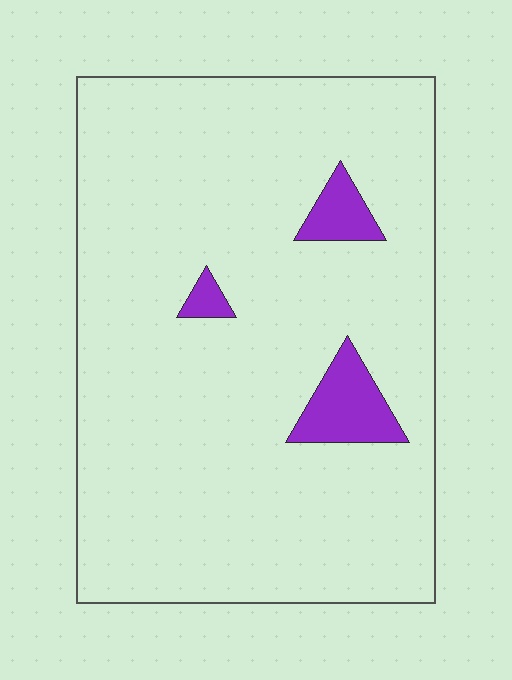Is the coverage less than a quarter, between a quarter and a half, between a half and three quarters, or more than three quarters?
Less than a quarter.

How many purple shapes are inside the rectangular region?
3.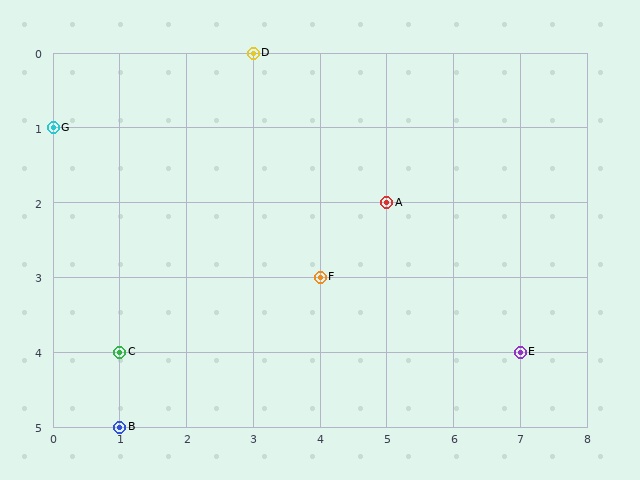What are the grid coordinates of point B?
Point B is at grid coordinates (1, 5).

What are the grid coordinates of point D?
Point D is at grid coordinates (3, 0).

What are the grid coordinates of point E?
Point E is at grid coordinates (7, 4).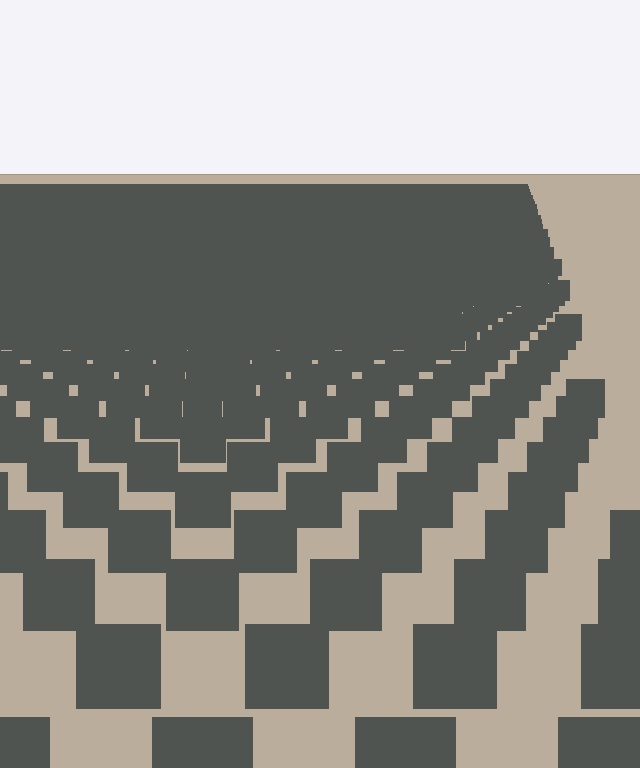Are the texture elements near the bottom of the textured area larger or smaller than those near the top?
Larger. Near the bottom, elements are closer to the viewer and appear at a bigger on-screen size.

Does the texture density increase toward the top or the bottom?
Density increases toward the top.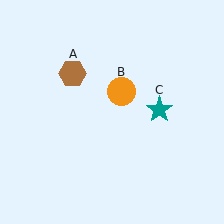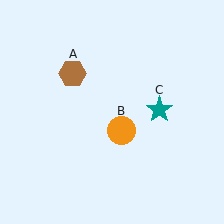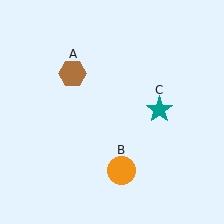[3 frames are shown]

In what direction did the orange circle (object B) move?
The orange circle (object B) moved down.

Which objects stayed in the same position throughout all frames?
Brown hexagon (object A) and teal star (object C) remained stationary.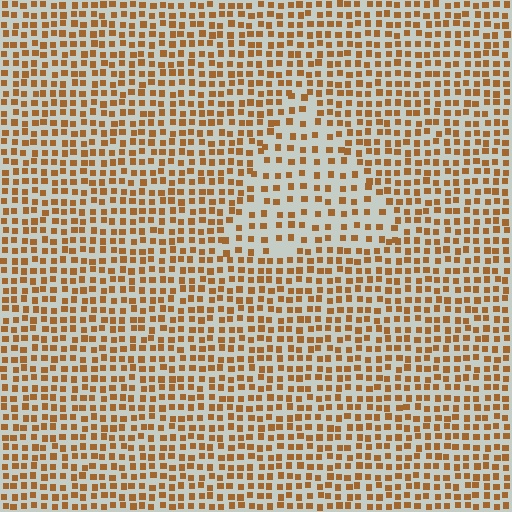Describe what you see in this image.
The image contains small brown elements arranged at two different densities. A triangle-shaped region is visible where the elements are less densely packed than the surrounding area.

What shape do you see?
I see a triangle.